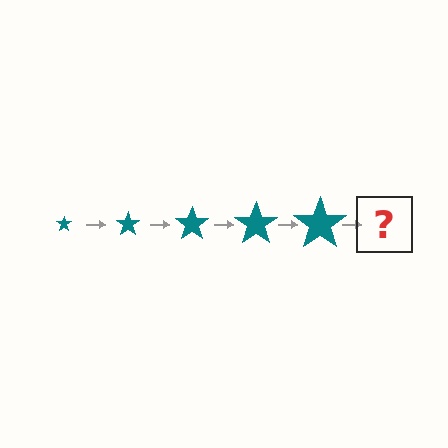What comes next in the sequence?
The next element should be a teal star, larger than the previous one.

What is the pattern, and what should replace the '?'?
The pattern is that the star gets progressively larger each step. The '?' should be a teal star, larger than the previous one.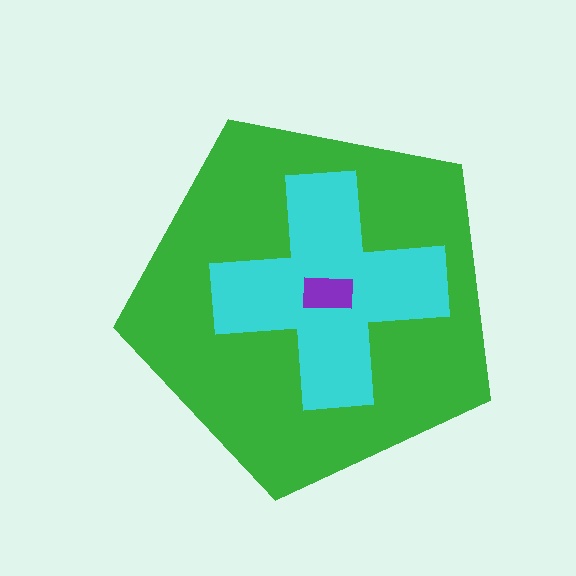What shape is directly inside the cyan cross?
The purple rectangle.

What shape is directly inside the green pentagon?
The cyan cross.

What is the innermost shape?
The purple rectangle.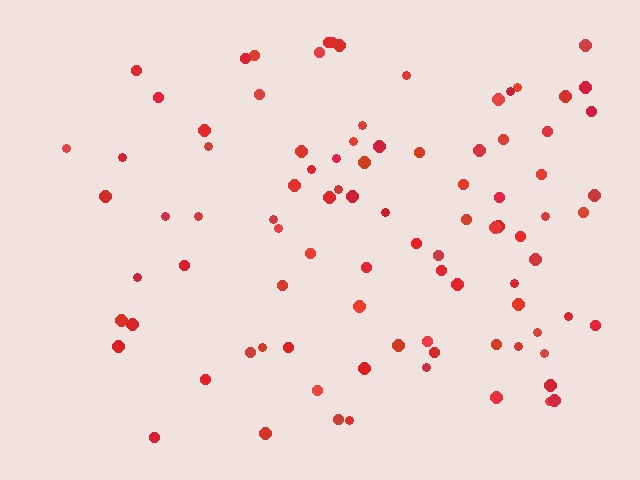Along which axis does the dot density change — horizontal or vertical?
Horizontal.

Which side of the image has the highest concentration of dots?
The right.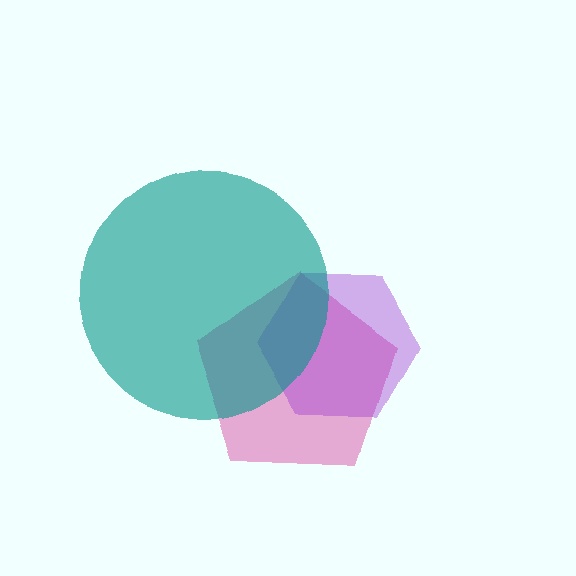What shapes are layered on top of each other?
The layered shapes are: a pink pentagon, a purple hexagon, a teal circle.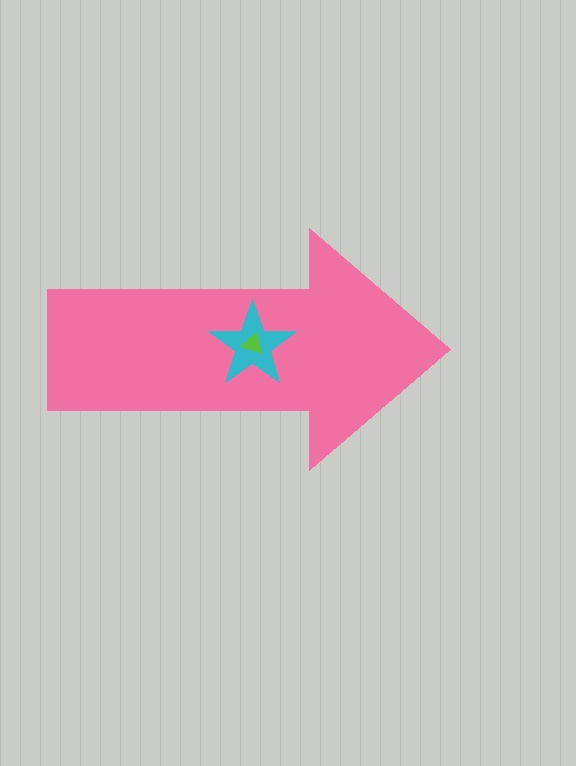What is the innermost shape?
The lime triangle.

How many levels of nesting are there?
3.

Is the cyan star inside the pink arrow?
Yes.